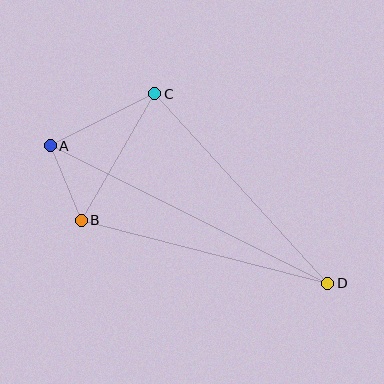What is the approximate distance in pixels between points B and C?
The distance between B and C is approximately 146 pixels.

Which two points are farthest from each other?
Points A and D are farthest from each other.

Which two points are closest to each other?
Points A and B are closest to each other.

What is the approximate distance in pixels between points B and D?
The distance between B and D is approximately 254 pixels.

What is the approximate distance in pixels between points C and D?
The distance between C and D is approximately 257 pixels.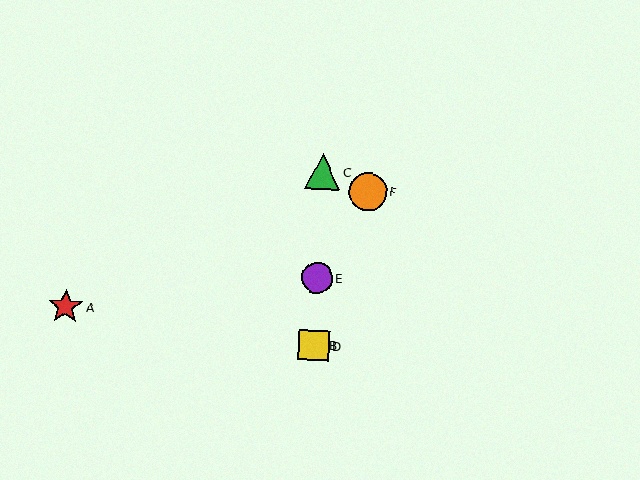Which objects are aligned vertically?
Objects B, C, D, E are aligned vertically.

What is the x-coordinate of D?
Object D is at x≈314.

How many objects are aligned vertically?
4 objects (B, C, D, E) are aligned vertically.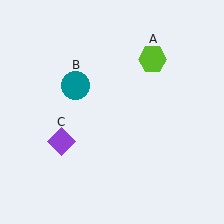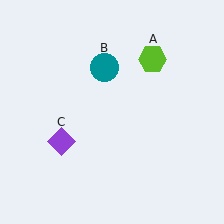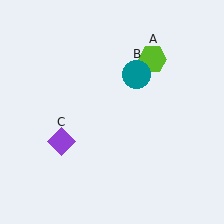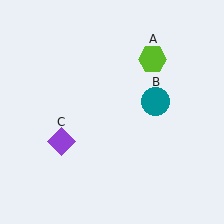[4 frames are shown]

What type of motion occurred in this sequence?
The teal circle (object B) rotated clockwise around the center of the scene.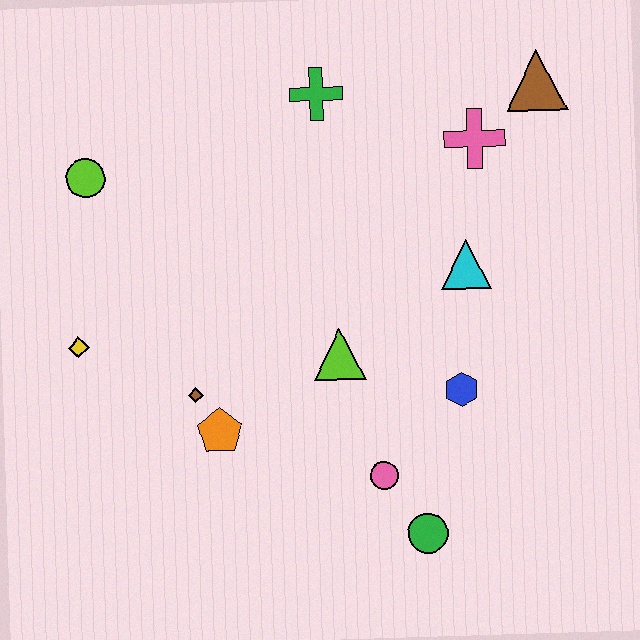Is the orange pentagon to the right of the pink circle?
No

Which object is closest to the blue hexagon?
The pink circle is closest to the blue hexagon.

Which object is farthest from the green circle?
The lime circle is farthest from the green circle.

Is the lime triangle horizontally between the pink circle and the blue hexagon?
No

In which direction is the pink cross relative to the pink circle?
The pink cross is above the pink circle.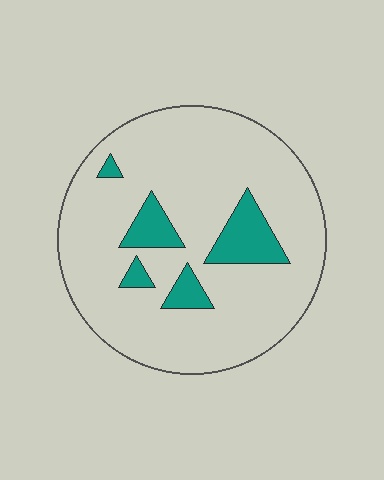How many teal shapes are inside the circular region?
5.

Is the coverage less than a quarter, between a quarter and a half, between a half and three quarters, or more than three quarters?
Less than a quarter.